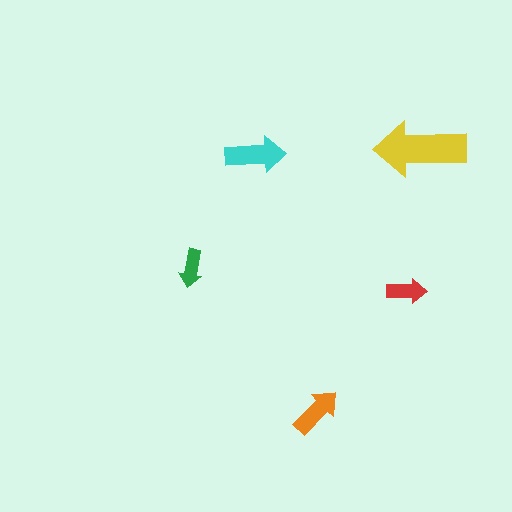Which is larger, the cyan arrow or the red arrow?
The cyan one.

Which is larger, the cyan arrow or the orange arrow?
The cyan one.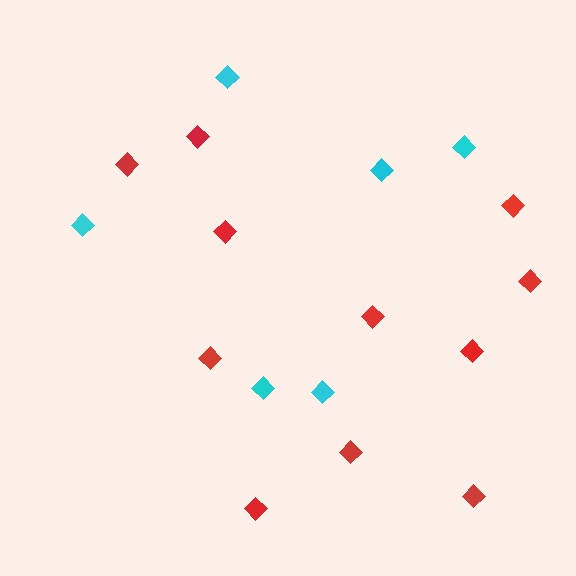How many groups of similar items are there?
There are 2 groups: one group of cyan diamonds (6) and one group of red diamonds (11).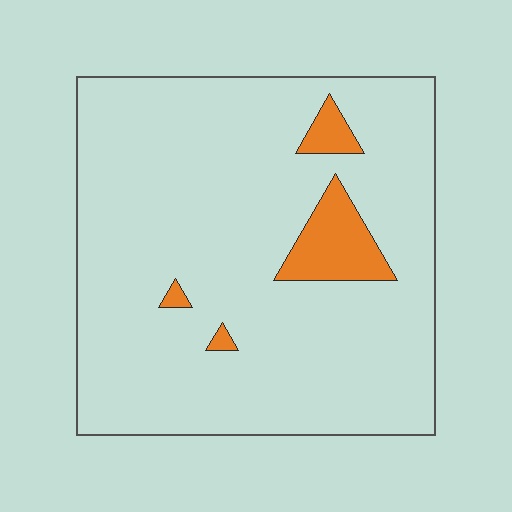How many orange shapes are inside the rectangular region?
4.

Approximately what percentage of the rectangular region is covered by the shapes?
Approximately 10%.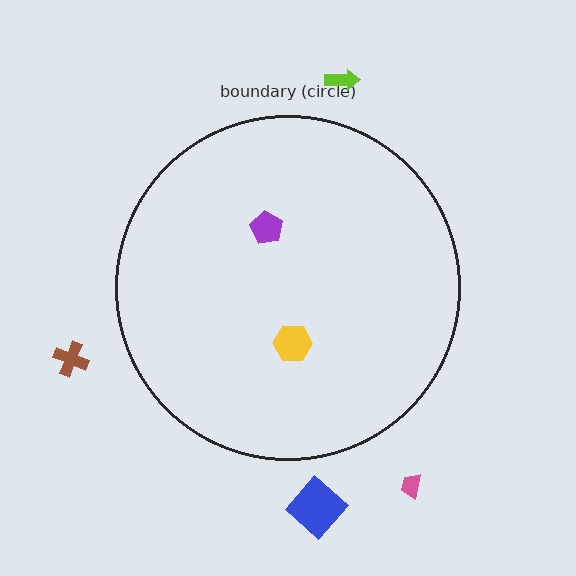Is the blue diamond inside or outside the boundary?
Outside.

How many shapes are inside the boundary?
2 inside, 4 outside.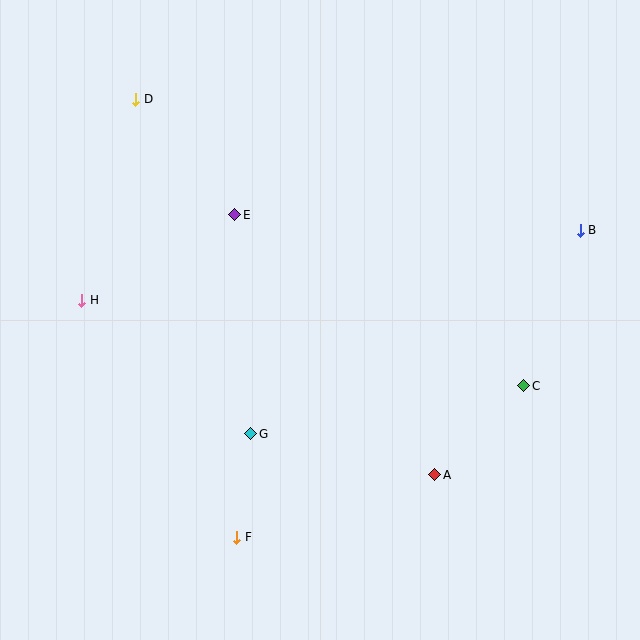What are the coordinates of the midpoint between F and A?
The midpoint between F and A is at (336, 506).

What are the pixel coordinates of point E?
Point E is at (235, 215).